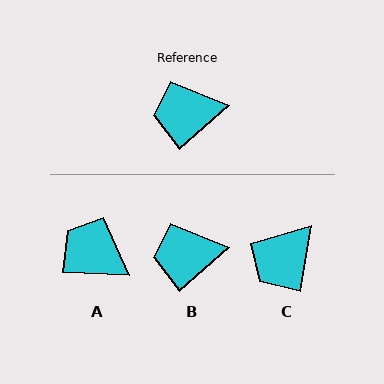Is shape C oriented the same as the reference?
No, it is off by about 39 degrees.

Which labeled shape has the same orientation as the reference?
B.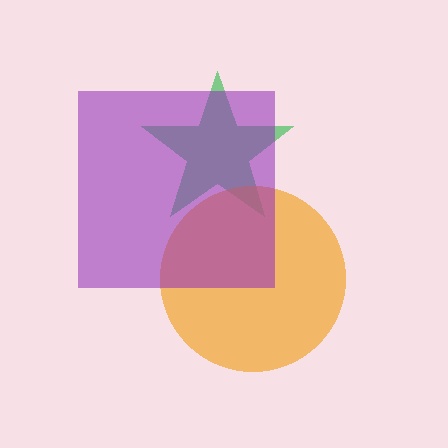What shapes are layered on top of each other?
The layered shapes are: a green star, an orange circle, a purple square.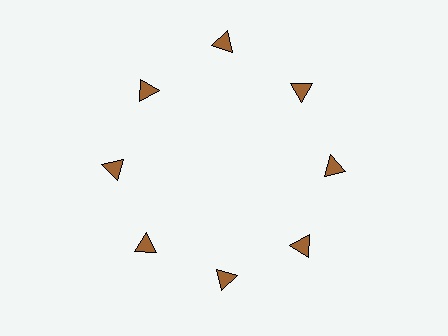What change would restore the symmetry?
The symmetry would be restored by moving it inward, back onto the ring so that all 8 triangles sit at equal angles and equal distance from the center.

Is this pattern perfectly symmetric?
No. The 8 brown triangles are arranged in a ring, but one element near the 12 o'clock position is pushed outward from the center, breaking the 8-fold rotational symmetry.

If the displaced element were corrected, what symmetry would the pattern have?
It would have 8-fold rotational symmetry — the pattern would map onto itself every 45 degrees.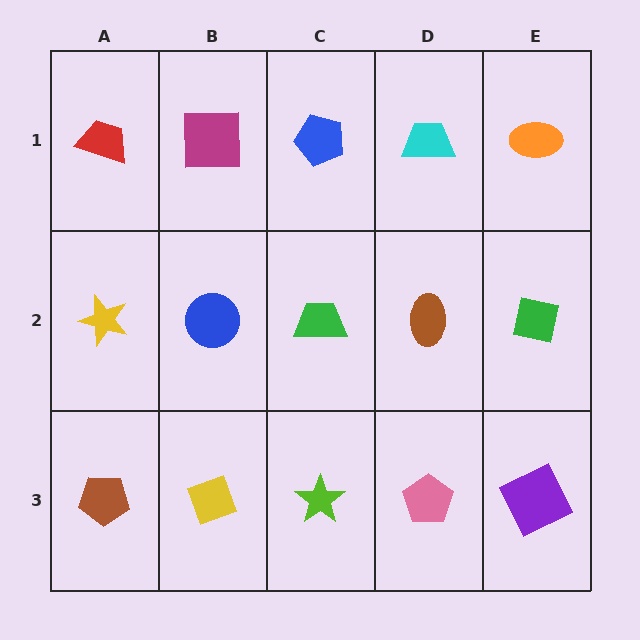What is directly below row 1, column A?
A yellow star.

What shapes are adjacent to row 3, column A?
A yellow star (row 2, column A), a yellow diamond (row 3, column B).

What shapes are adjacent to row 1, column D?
A brown ellipse (row 2, column D), a blue pentagon (row 1, column C), an orange ellipse (row 1, column E).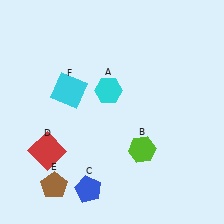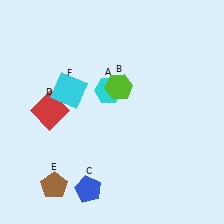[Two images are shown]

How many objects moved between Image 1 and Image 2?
2 objects moved between the two images.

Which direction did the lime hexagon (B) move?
The lime hexagon (B) moved up.